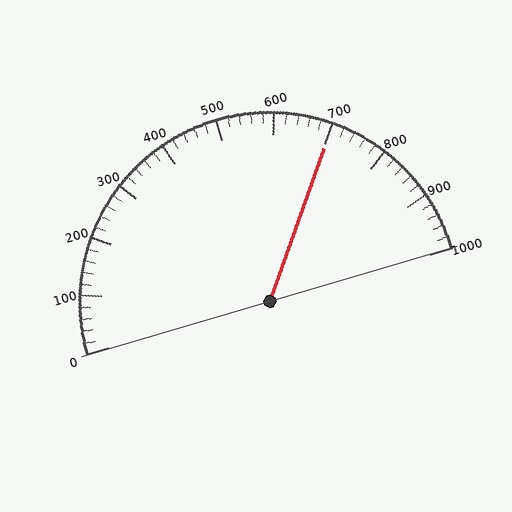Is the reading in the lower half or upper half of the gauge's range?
The reading is in the upper half of the range (0 to 1000).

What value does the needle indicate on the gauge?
The needle indicates approximately 700.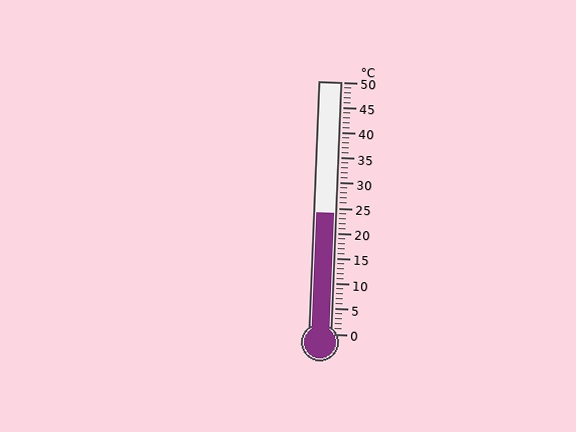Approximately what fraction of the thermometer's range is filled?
The thermometer is filled to approximately 50% of its range.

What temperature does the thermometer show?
The thermometer shows approximately 24°C.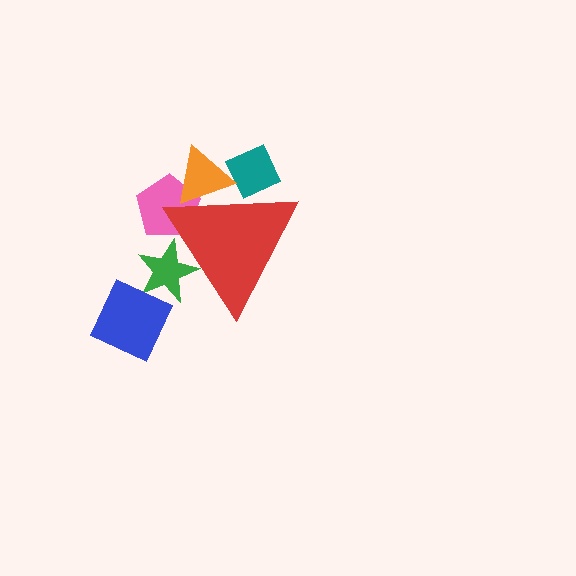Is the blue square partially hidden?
No, the blue square is fully visible.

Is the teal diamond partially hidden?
Yes, the teal diamond is partially hidden behind the red triangle.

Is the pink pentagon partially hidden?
Yes, the pink pentagon is partially hidden behind the red triangle.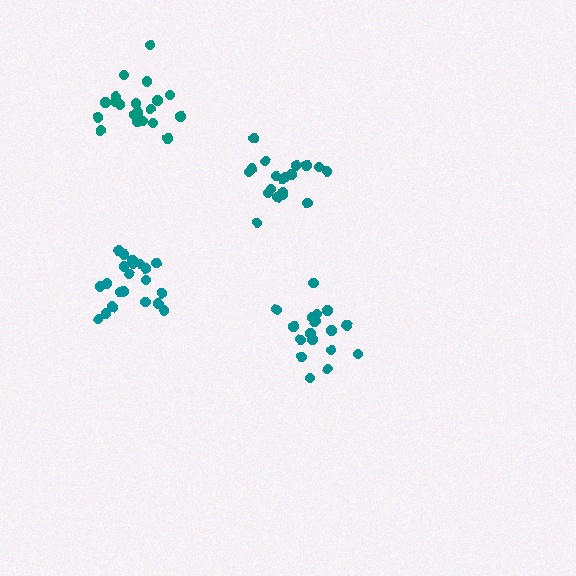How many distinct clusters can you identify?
There are 4 distinct clusters.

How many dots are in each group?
Group 1: 21 dots, Group 2: 17 dots, Group 3: 21 dots, Group 4: 19 dots (78 total).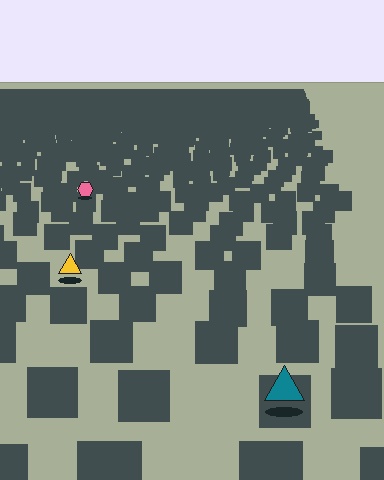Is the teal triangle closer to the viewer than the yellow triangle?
Yes. The teal triangle is closer — you can tell from the texture gradient: the ground texture is coarser near it.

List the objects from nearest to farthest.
From nearest to farthest: the teal triangle, the yellow triangle, the pink hexagon.